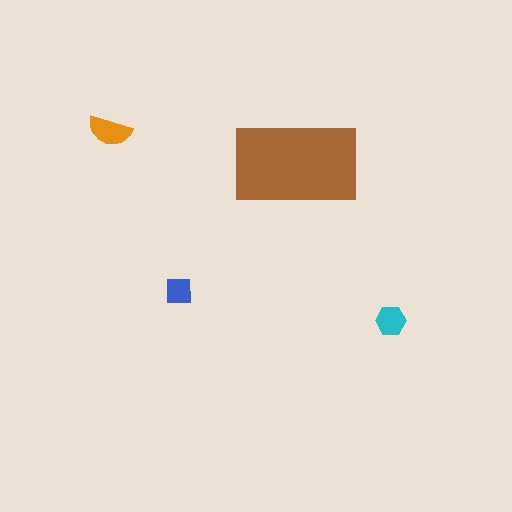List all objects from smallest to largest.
The blue square, the cyan hexagon, the orange semicircle, the brown rectangle.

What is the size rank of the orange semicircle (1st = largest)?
2nd.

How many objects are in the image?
There are 4 objects in the image.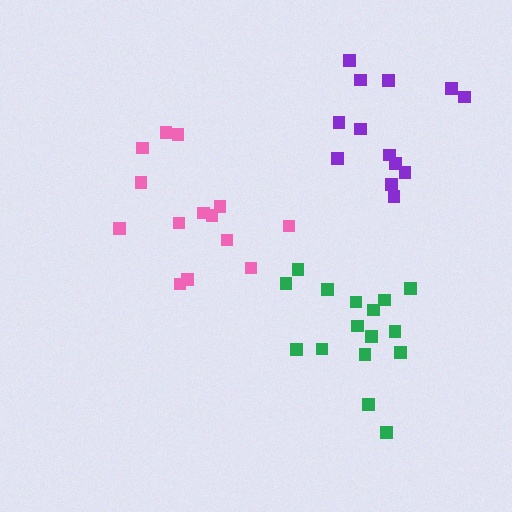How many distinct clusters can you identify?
There are 3 distinct clusters.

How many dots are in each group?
Group 1: 13 dots, Group 2: 14 dots, Group 3: 16 dots (43 total).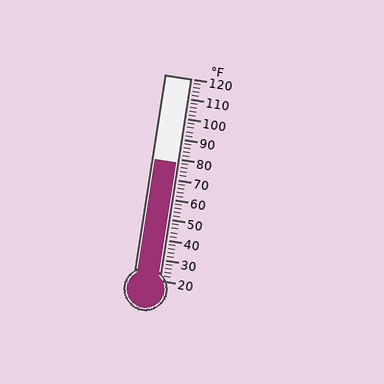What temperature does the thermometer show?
The thermometer shows approximately 78°F.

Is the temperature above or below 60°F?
The temperature is above 60°F.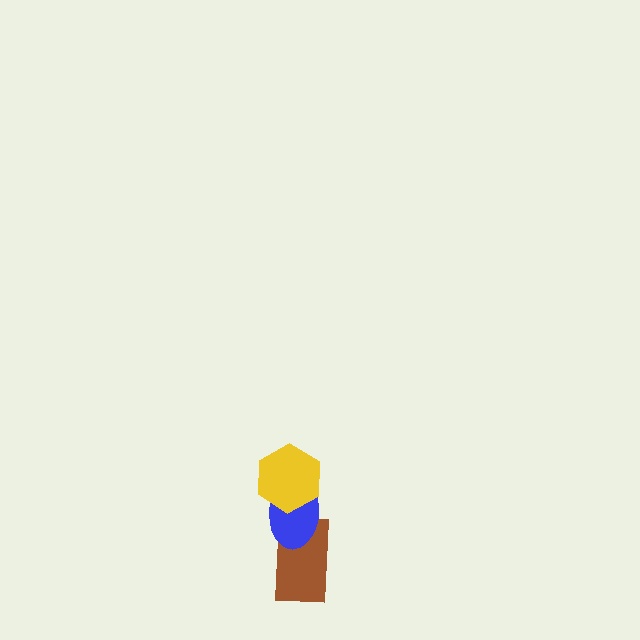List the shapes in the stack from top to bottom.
From top to bottom: the yellow hexagon, the blue ellipse, the brown rectangle.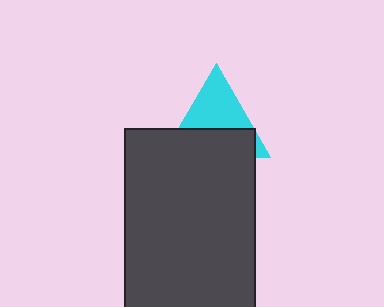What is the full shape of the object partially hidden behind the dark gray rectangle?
The partially hidden object is a cyan triangle.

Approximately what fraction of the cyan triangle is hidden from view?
Roughly 49% of the cyan triangle is hidden behind the dark gray rectangle.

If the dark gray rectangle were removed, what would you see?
You would see the complete cyan triangle.